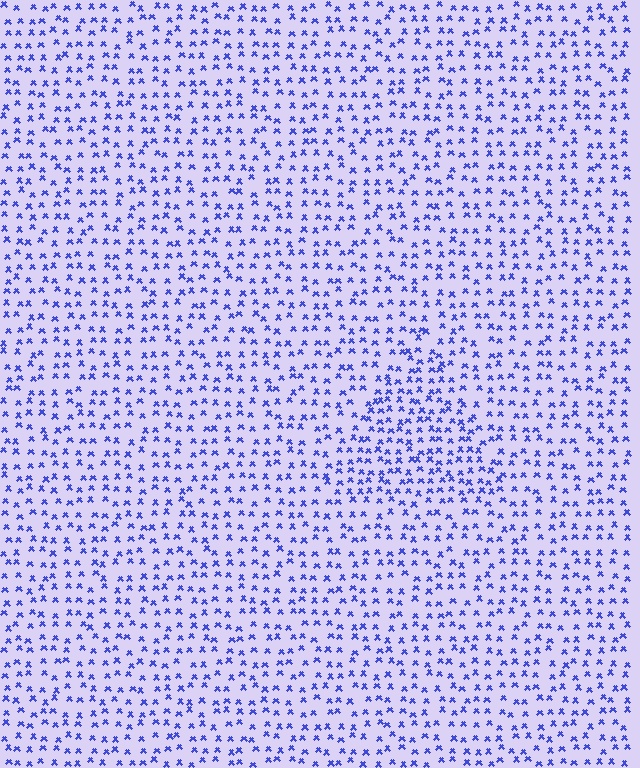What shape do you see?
I see a triangle.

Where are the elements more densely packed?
The elements are more densely packed inside the triangle boundary.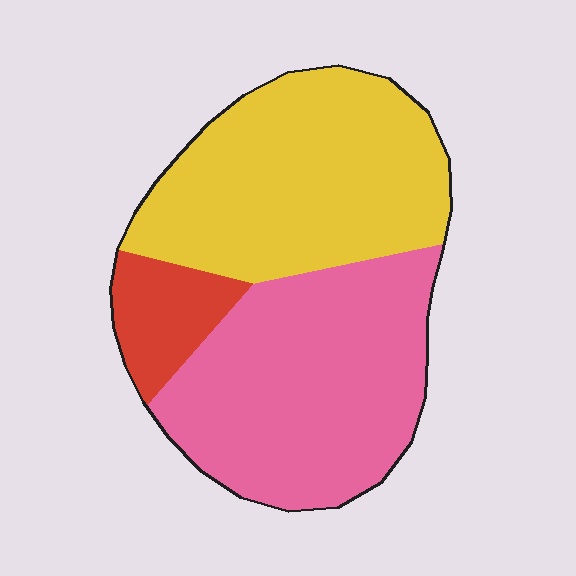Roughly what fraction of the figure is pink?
Pink covers roughly 45% of the figure.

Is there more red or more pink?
Pink.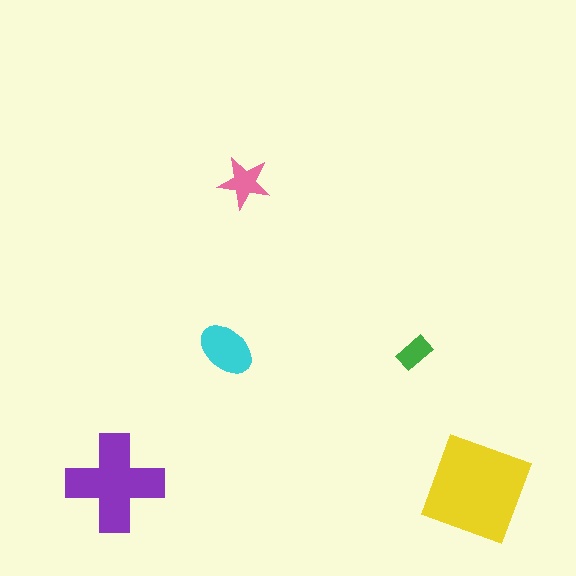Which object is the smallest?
The green rectangle.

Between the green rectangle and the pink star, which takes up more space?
The pink star.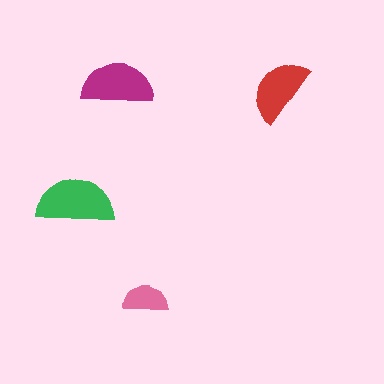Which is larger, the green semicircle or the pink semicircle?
The green one.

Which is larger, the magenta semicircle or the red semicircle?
The magenta one.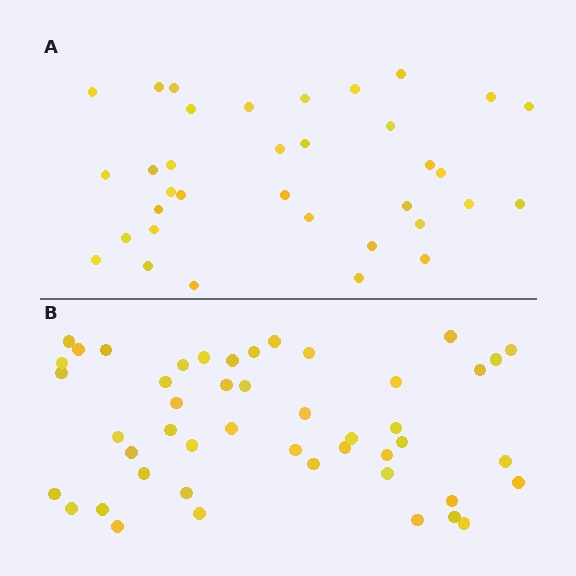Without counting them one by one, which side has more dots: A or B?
Region B (the bottom region) has more dots.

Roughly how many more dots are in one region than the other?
Region B has roughly 12 or so more dots than region A.